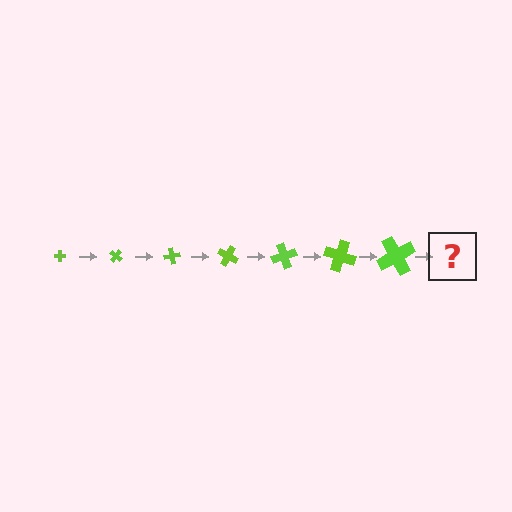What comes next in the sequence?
The next element should be a cross, larger than the previous one and rotated 280 degrees from the start.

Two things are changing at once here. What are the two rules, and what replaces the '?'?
The two rules are that the cross grows larger each step and it rotates 40 degrees each step. The '?' should be a cross, larger than the previous one and rotated 280 degrees from the start.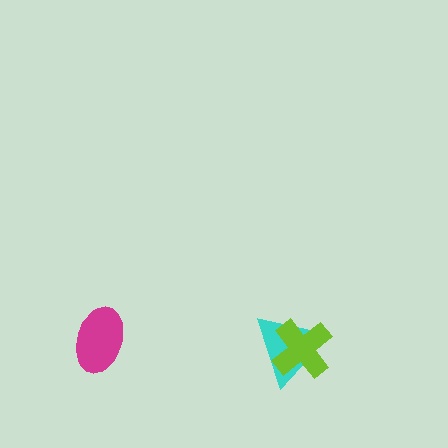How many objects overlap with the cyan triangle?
1 object overlaps with the cyan triangle.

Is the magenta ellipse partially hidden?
No, no other shape covers it.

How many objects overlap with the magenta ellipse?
0 objects overlap with the magenta ellipse.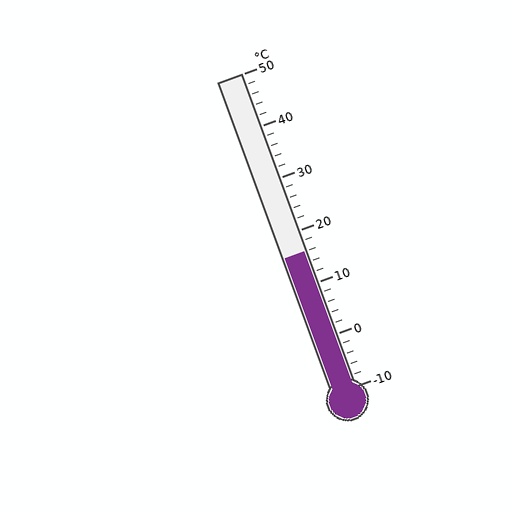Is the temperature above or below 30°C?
The temperature is below 30°C.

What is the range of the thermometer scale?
The thermometer scale ranges from -10°C to 50°C.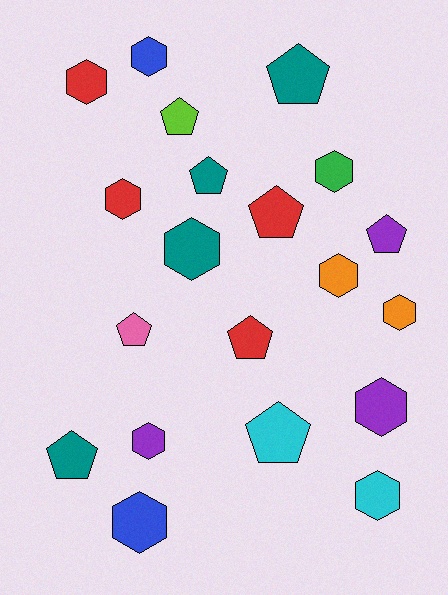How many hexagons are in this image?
There are 11 hexagons.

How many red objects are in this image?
There are 4 red objects.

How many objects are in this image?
There are 20 objects.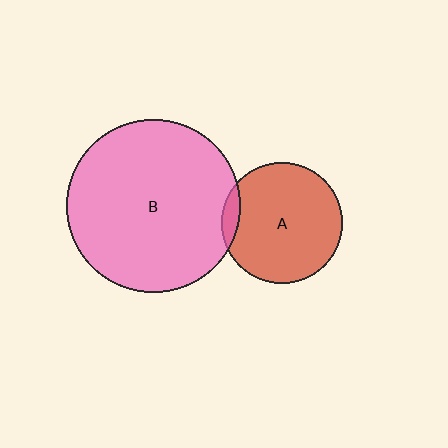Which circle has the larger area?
Circle B (pink).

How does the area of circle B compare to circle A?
Approximately 2.1 times.